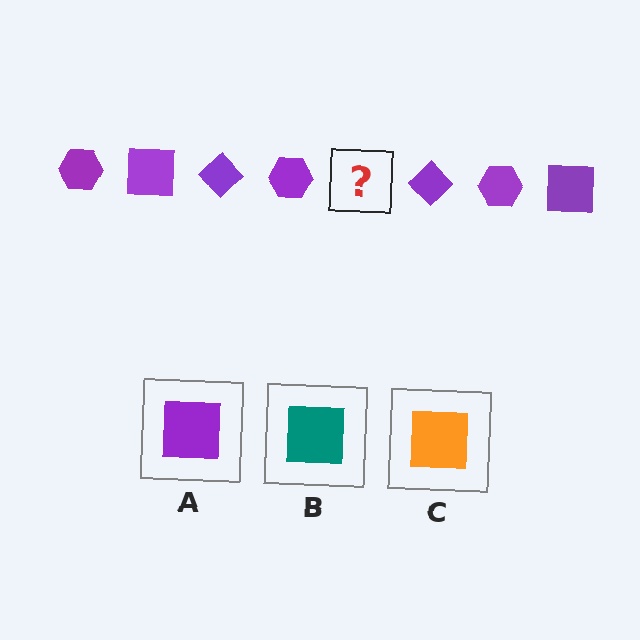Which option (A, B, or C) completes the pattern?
A.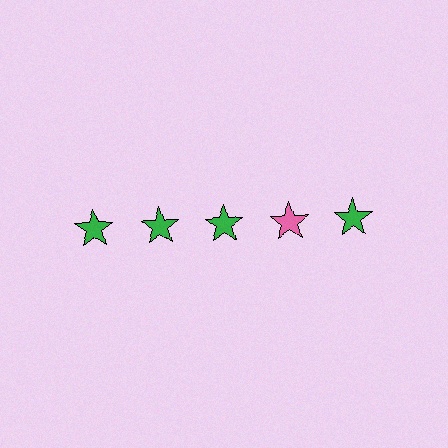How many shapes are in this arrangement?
There are 5 shapes arranged in a grid pattern.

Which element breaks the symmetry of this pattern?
The pink star in the top row, second from right column breaks the symmetry. All other shapes are green stars.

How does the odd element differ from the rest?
It has a different color: pink instead of green.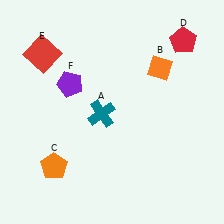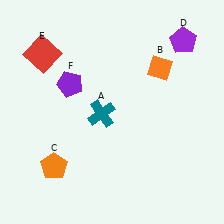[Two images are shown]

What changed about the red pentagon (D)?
In Image 1, D is red. In Image 2, it changed to purple.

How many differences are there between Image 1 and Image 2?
There is 1 difference between the two images.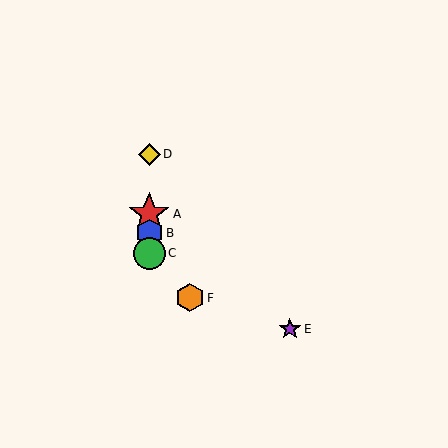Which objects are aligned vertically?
Objects A, B, C, D are aligned vertically.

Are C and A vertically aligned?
Yes, both are at x≈149.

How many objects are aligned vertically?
4 objects (A, B, C, D) are aligned vertically.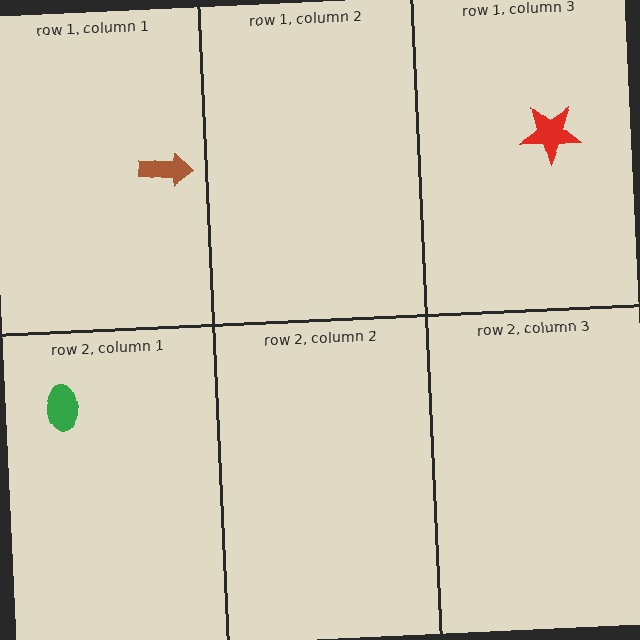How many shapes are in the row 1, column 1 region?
1.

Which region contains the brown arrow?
The row 1, column 1 region.